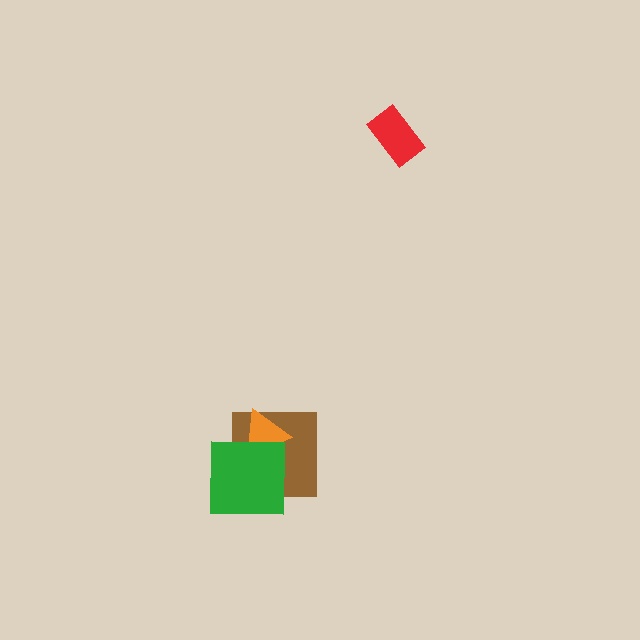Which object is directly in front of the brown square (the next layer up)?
The orange triangle is directly in front of the brown square.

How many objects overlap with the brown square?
2 objects overlap with the brown square.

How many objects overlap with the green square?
2 objects overlap with the green square.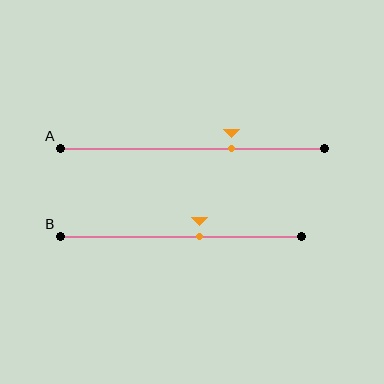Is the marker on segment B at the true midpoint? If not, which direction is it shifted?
No, the marker on segment B is shifted to the right by about 8% of the segment length.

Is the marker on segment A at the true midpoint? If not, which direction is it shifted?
No, the marker on segment A is shifted to the right by about 15% of the segment length.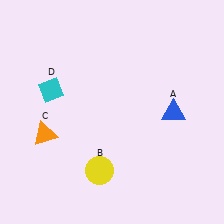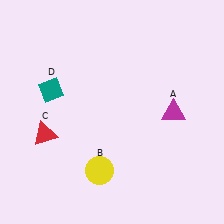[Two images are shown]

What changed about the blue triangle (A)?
In Image 1, A is blue. In Image 2, it changed to magenta.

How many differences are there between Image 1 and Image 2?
There are 3 differences between the two images.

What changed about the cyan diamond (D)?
In Image 1, D is cyan. In Image 2, it changed to teal.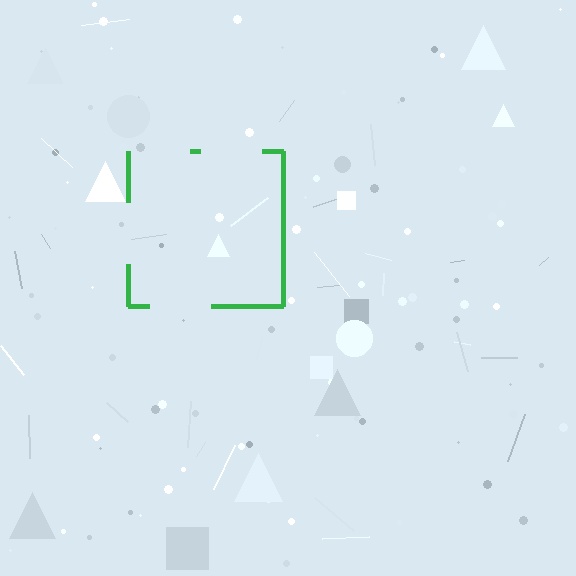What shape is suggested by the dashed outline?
The dashed outline suggests a square.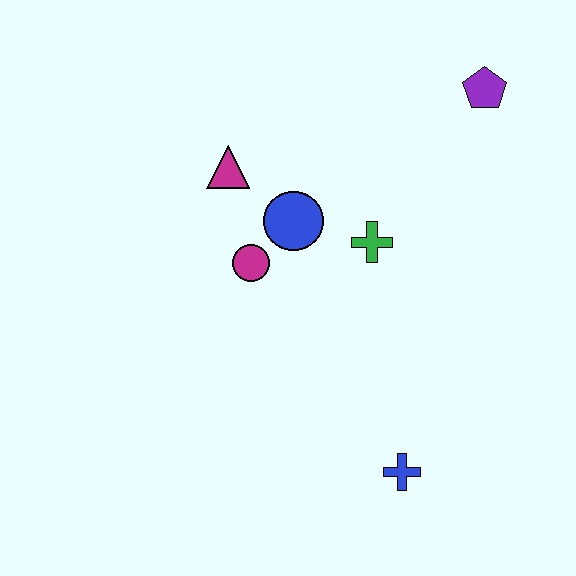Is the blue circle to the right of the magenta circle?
Yes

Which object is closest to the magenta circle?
The blue circle is closest to the magenta circle.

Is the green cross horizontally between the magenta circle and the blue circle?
No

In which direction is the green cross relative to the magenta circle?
The green cross is to the right of the magenta circle.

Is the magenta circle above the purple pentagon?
No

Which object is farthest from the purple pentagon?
The blue cross is farthest from the purple pentagon.